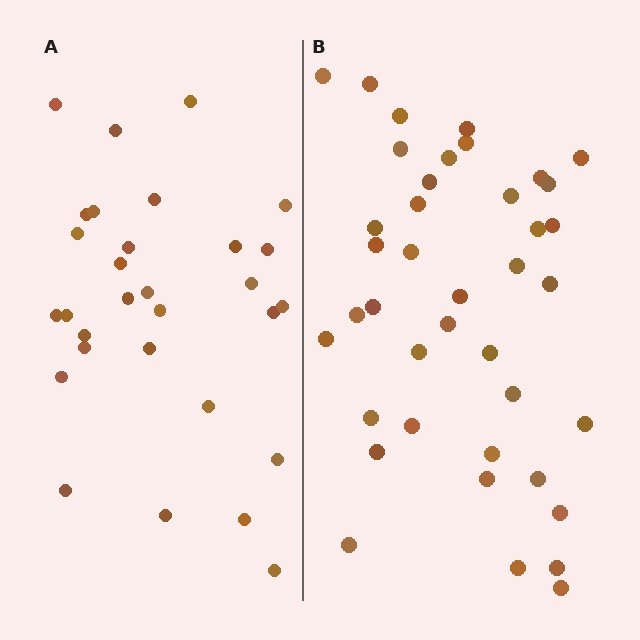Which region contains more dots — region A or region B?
Region B (the right region) has more dots.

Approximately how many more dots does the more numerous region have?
Region B has roughly 10 or so more dots than region A.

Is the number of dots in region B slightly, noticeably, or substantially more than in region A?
Region B has noticeably more, but not dramatically so. The ratio is roughly 1.3 to 1.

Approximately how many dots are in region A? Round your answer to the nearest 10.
About 30 dots.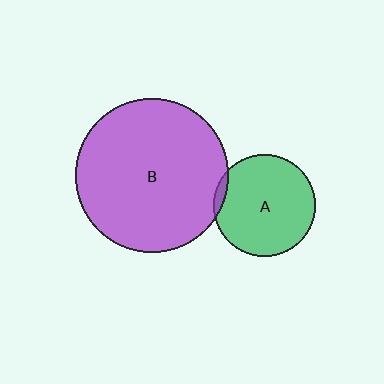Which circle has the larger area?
Circle B (purple).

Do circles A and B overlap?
Yes.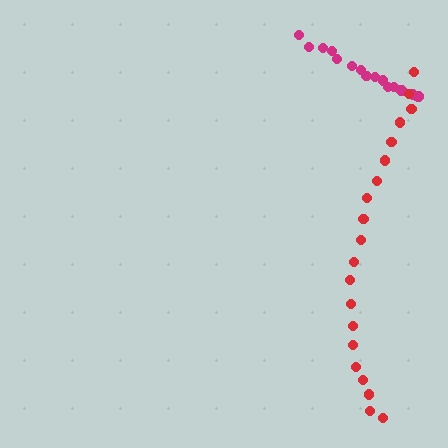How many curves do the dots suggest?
There are 2 distinct paths.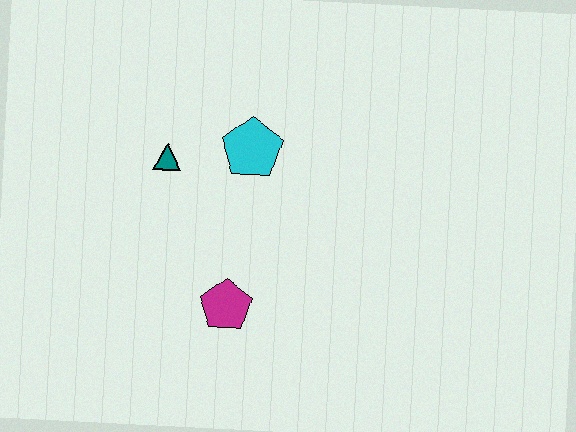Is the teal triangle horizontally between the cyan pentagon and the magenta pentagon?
No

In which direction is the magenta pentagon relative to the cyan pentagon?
The magenta pentagon is below the cyan pentagon.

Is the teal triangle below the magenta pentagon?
No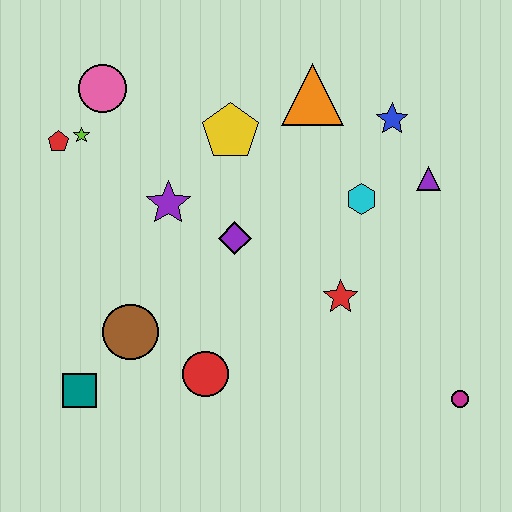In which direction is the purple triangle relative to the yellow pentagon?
The purple triangle is to the right of the yellow pentagon.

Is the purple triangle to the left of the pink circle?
No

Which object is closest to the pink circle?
The lime star is closest to the pink circle.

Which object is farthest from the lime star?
The magenta circle is farthest from the lime star.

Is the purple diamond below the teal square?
No